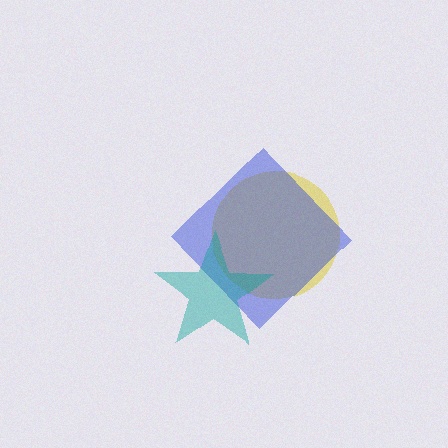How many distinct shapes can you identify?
There are 3 distinct shapes: a yellow circle, a blue diamond, a teal star.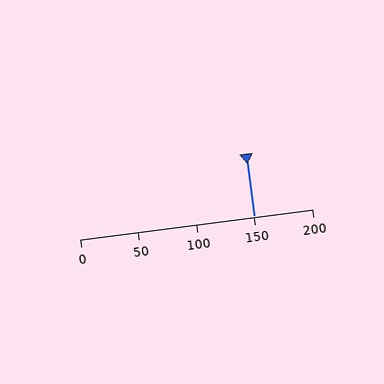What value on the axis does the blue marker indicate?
The marker indicates approximately 150.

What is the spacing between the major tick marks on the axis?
The major ticks are spaced 50 apart.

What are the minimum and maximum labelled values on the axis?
The axis runs from 0 to 200.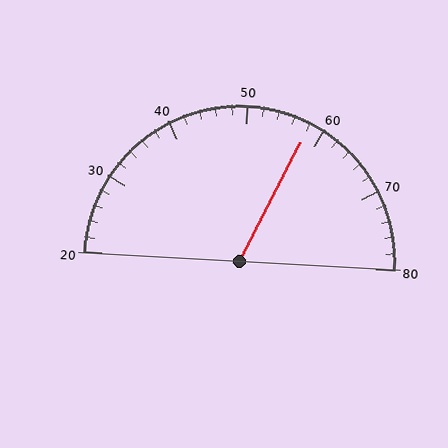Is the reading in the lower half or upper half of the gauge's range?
The reading is in the upper half of the range (20 to 80).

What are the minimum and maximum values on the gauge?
The gauge ranges from 20 to 80.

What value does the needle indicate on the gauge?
The needle indicates approximately 58.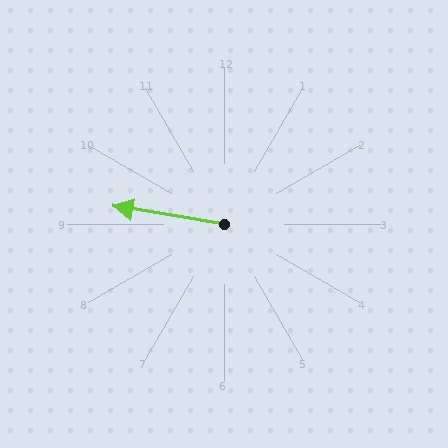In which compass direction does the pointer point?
West.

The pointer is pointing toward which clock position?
Roughly 9 o'clock.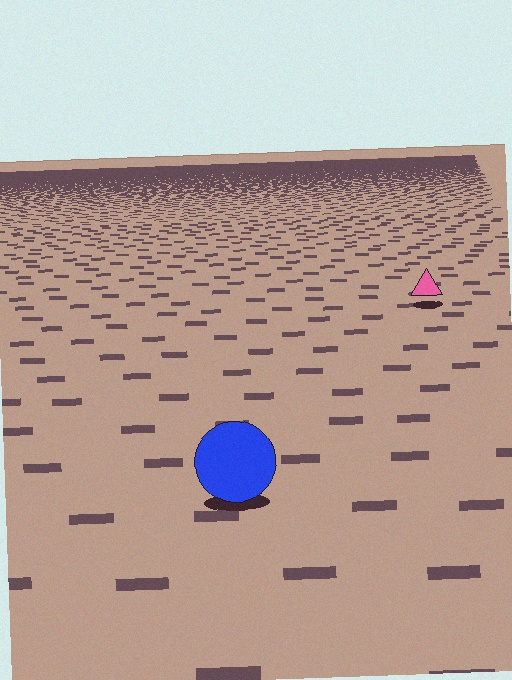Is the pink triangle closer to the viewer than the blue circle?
No. The blue circle is closer — you can tell from the texture gradient: the ground texture is coarser near it.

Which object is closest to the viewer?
The blue circle is closest. The texture marks near it are larger and more spread out.